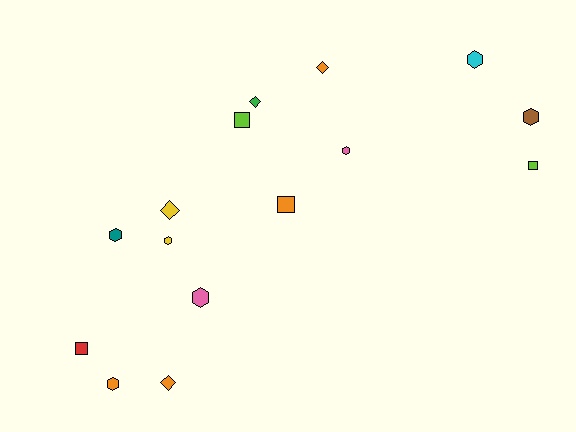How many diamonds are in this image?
There are 4 diamonds.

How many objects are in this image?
There are 15 objects.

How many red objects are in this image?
There is 1 red object.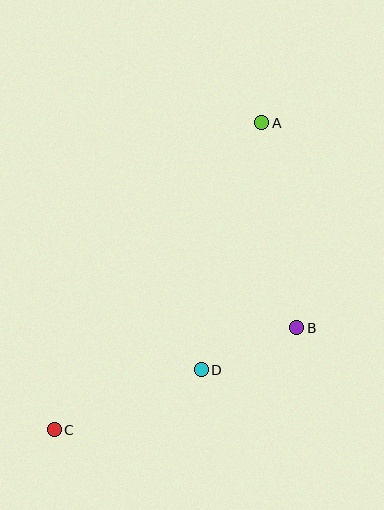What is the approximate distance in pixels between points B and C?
The distance between B and C is approximately 263 pixels.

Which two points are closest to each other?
Points B and D are closest to each other.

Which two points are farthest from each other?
Points A and C are farthest from each other.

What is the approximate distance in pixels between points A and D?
The distance between A and D is approximately 254 pixels.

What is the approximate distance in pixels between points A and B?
The distance between A and B is approximately 208 pixels.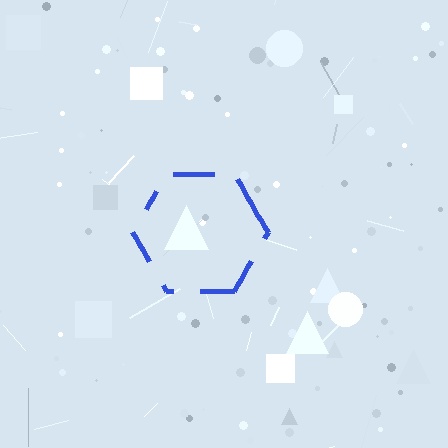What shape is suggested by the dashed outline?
The dashed outline suggests a hexagon.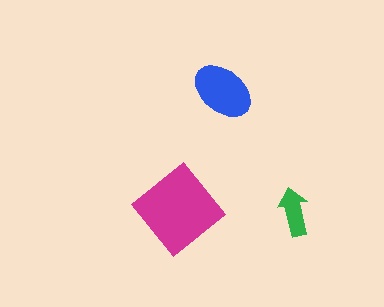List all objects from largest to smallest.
The magenta diamond, the blue ellipse, the green arrow.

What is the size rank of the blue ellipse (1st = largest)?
2nd.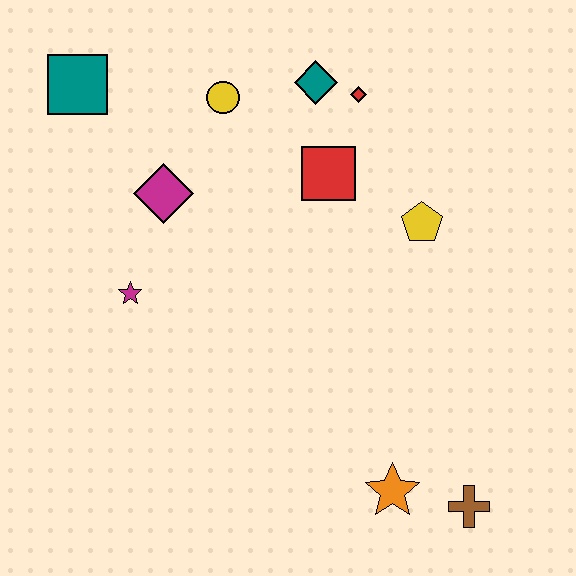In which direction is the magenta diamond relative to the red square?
The magenta diamond is to the left of the red square.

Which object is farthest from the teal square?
The brown cross is farthest from the teal square.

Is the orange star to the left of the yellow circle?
No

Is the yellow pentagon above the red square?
No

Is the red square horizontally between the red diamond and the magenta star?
Yes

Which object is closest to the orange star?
The brown cross is closest to the orange star.